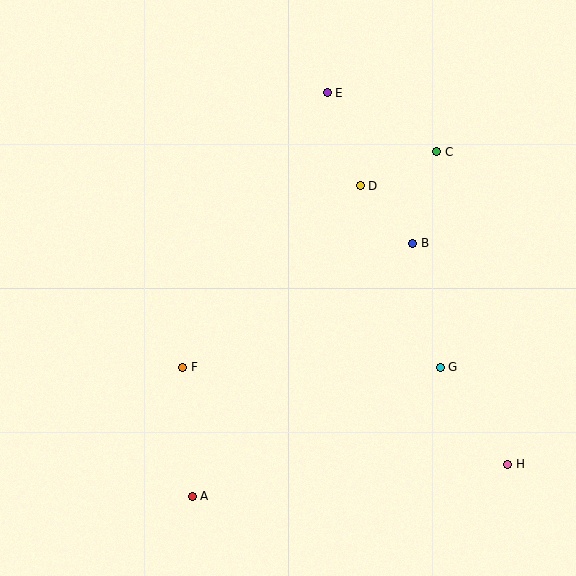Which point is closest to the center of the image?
Point D at (360, 186) is closest to the center.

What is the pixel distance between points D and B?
The distance between D and B is 78 pixels.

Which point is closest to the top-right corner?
Point C is closest to the top-right corner.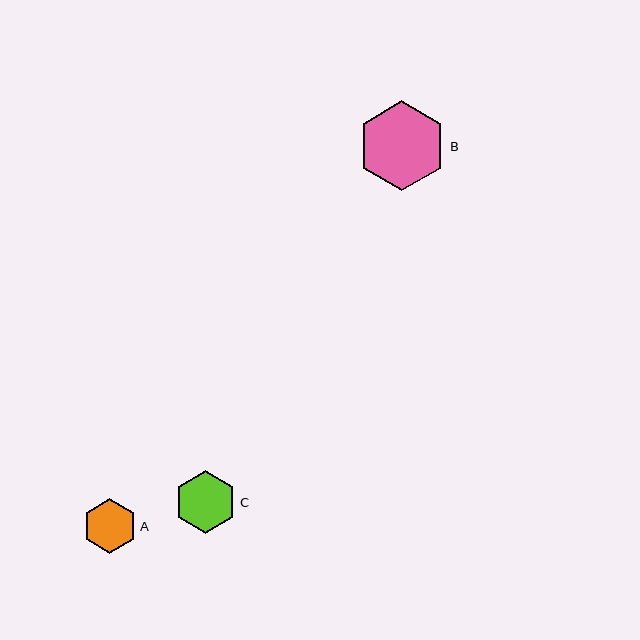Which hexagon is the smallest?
Hexagon A is the smallest with a size of approximately 54 pixels.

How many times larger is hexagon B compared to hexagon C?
Hexagon B is approximately 1.4 times the size of hexagon C.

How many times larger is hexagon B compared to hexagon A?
Hexagon B is approximately 1.6 times the size of hexagon A.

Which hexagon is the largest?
Hexagon B is the largest with a size of approximately 90 pixels.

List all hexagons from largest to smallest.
From largest to smallest: B, C, A.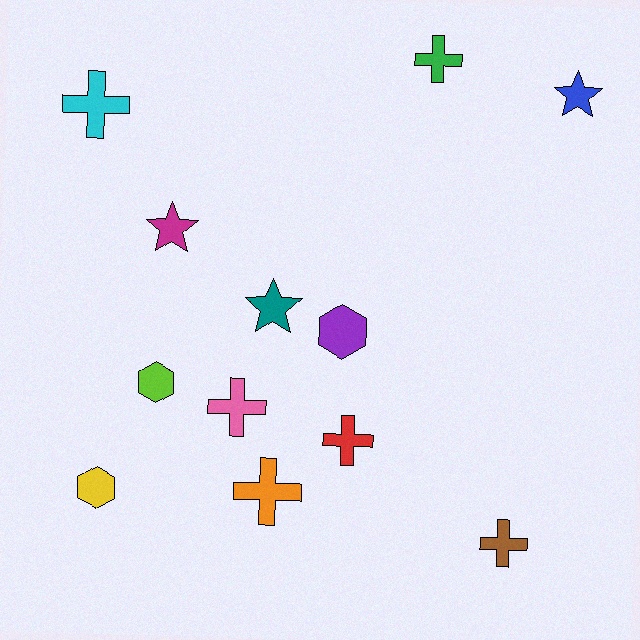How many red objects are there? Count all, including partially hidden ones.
There is 1 red object.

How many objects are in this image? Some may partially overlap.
There are 12 objects.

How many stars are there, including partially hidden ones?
There are 3 stars.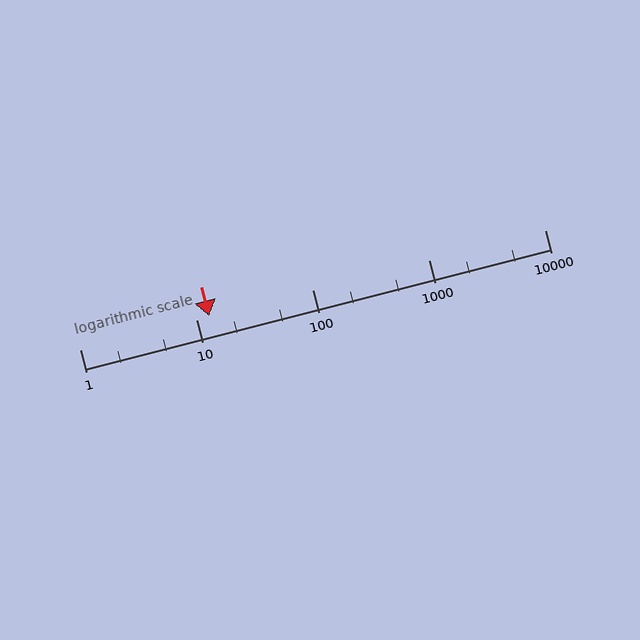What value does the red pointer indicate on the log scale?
The pointer indicates approximately 13.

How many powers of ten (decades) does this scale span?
The scale spans 4 decades, from 1 to 10000.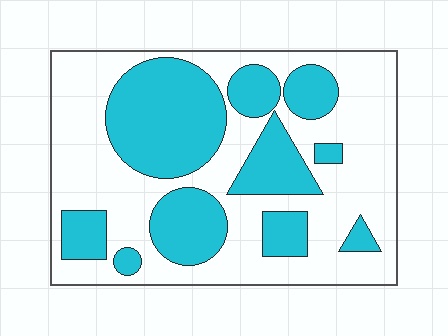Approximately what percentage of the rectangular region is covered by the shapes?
Approximately 40%.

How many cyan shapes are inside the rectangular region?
10.